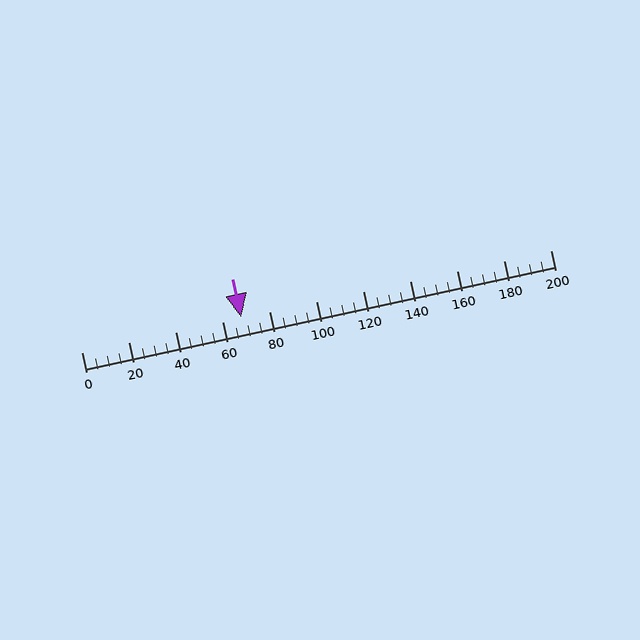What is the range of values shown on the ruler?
The ruler shows values from 0 to 200.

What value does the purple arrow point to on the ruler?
The purple arrow points to approximately 68.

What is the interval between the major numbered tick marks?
The major tick marks are spaced 20 units apart.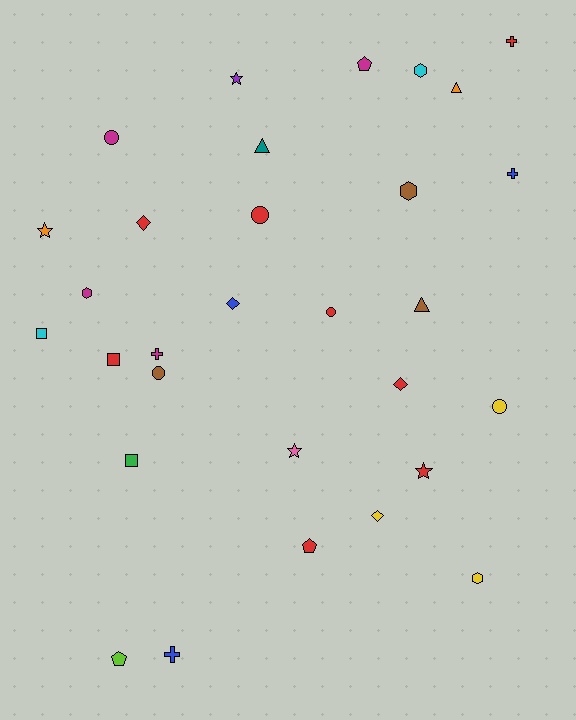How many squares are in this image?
There are 3 squares.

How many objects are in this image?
There are 30 objects.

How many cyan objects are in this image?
There are 2 cyan objects.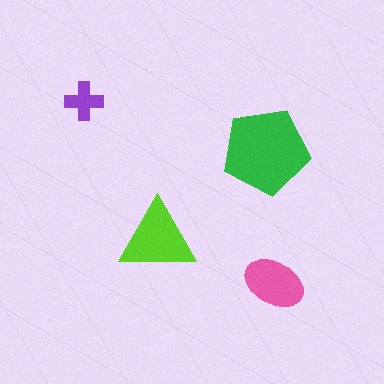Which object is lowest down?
The pink ellipse is bottommost.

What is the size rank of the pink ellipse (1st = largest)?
3rd.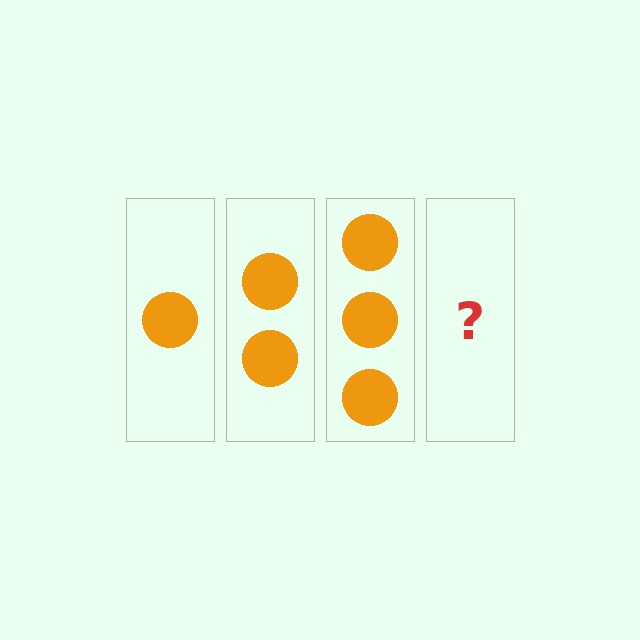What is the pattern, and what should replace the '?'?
The pattern is that each step adds one more circle. The '?' should be 4 circles.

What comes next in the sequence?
The next element should be 4 circles.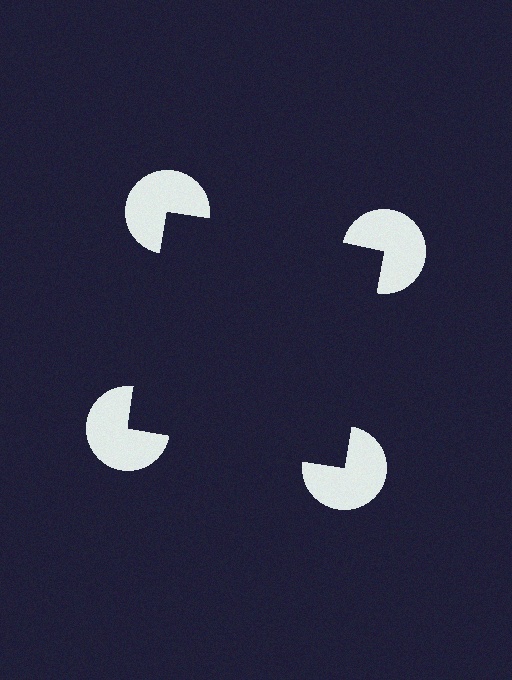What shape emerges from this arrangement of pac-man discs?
An illusory square — its edges are inferred from the aligned wedge cuts in the pac-man discs, not physically drawn.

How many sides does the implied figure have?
4 sides.